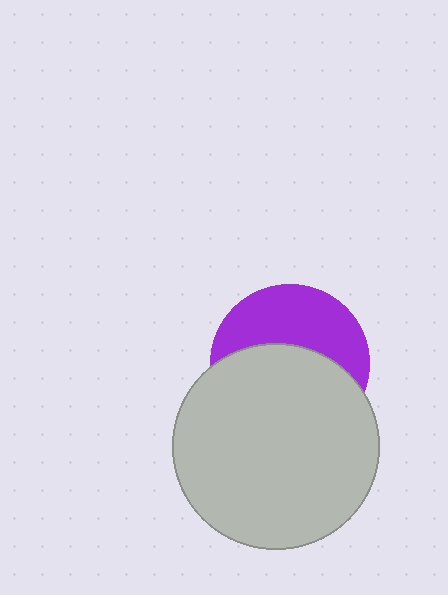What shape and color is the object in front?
The object in front is a light gray circle.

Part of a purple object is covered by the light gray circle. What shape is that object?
It is a circle.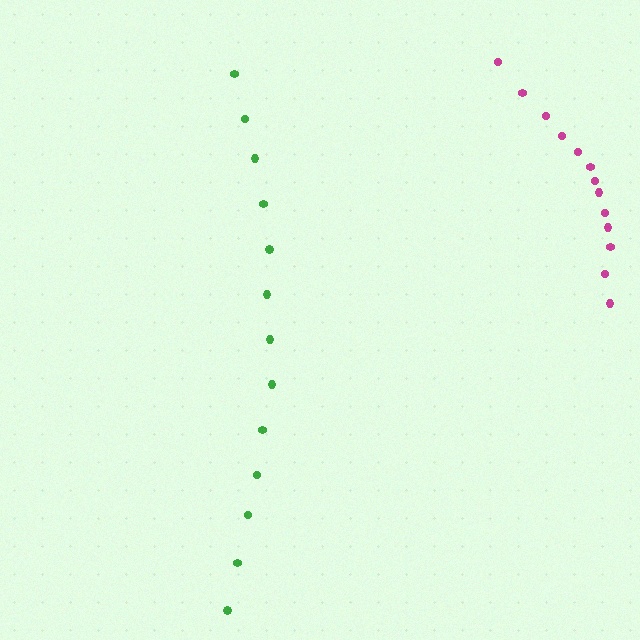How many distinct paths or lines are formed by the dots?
There are 2 distinct paths.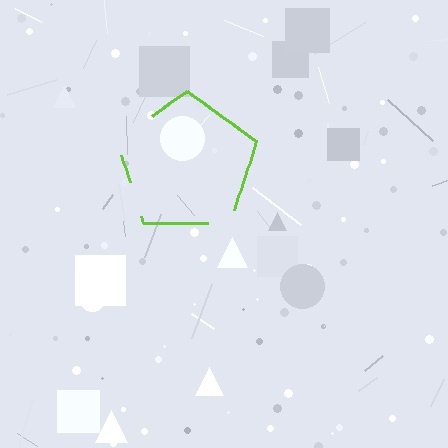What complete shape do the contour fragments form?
The contour fragments form a pentagon.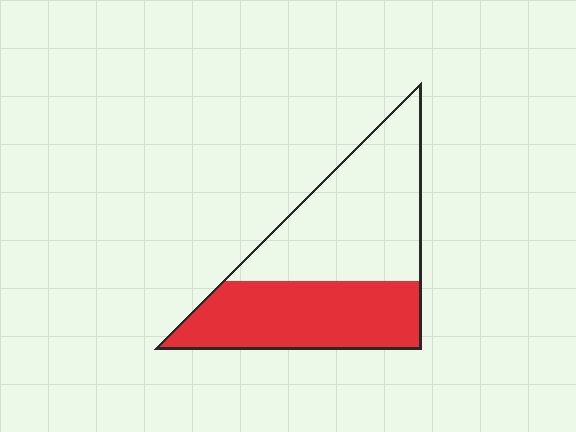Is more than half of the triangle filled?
No.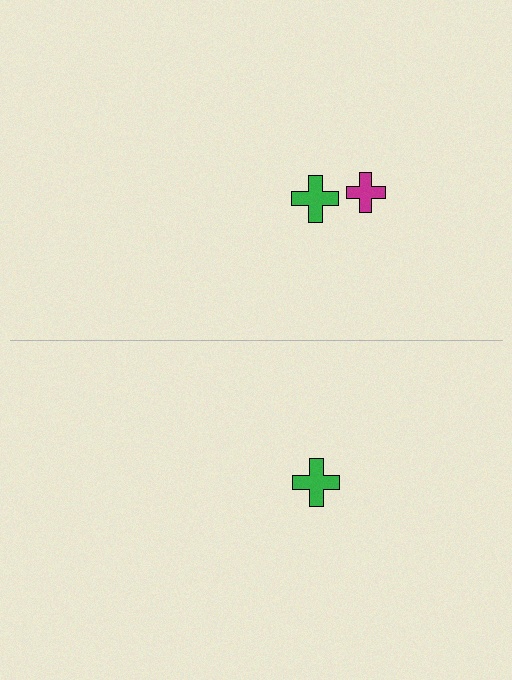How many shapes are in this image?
There are 3 shapes in this image.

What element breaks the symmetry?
A magenta cross is missing from the bottom side.